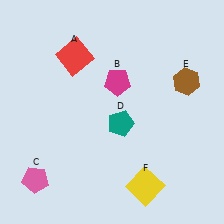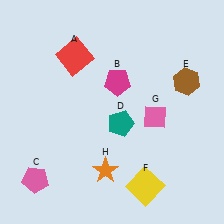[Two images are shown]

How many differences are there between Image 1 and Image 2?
There are 2 differences between the two images.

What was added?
A pink diamond (G), an orange star (H) were added in Image 2.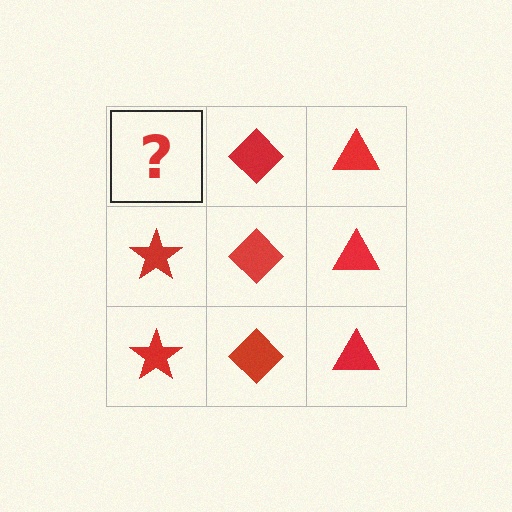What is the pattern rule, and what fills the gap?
The rule is that each column has a consistent shape. The gap should be filled with a red star.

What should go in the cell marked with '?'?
The missing cell should contain a red star.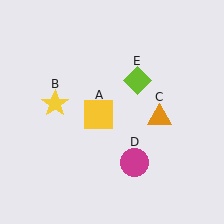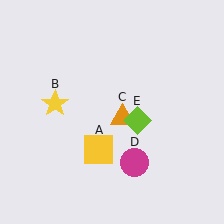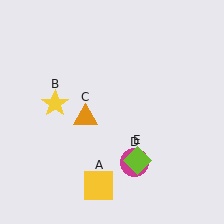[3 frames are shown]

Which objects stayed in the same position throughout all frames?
Yellow star (object B) and magenta circle (object D) remained stationary.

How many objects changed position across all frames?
3 objects changed position: yellow square (object A), orange triangle (object C), lime diamond (object E).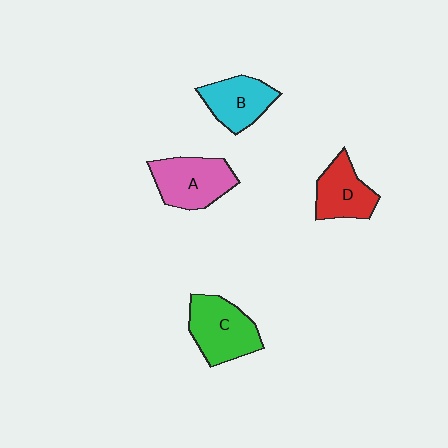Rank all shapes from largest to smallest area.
From largest to smallest: C (green), A (pink), B (cyan), D (red).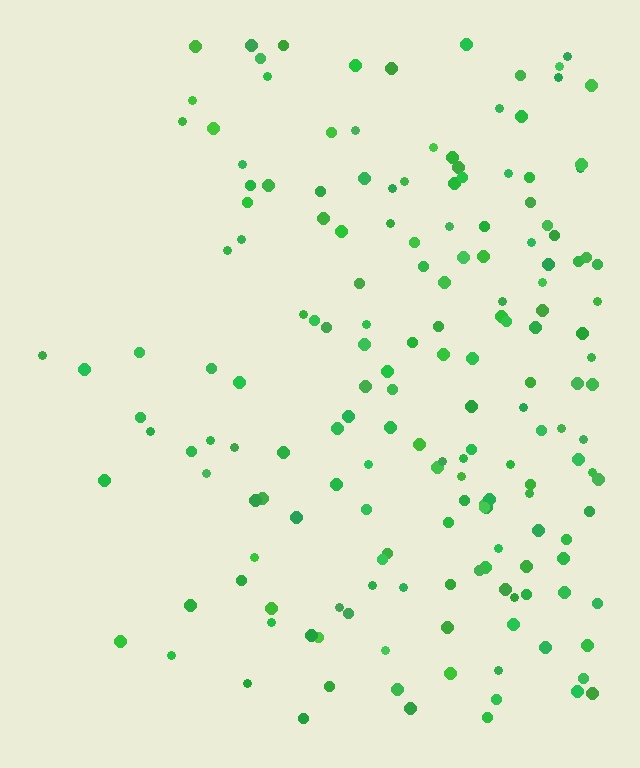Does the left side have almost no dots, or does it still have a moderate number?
Still a moderate number, just noticeably fewer than the right.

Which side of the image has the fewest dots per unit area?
The left.